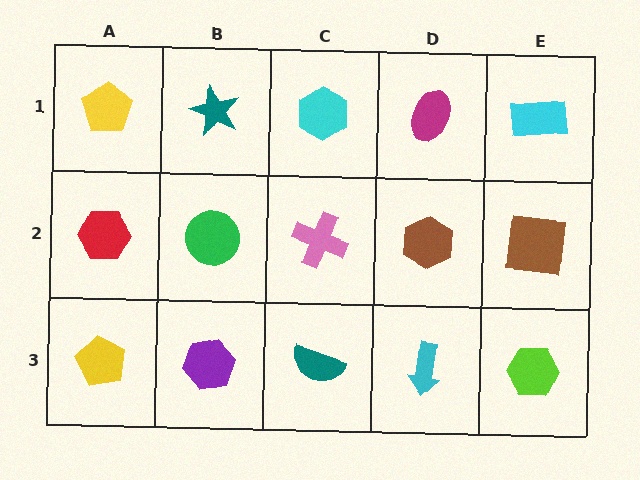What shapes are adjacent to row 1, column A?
A red hexagon (row 2, column A), a teal star (row 1, column B).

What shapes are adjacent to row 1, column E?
A brown square (row 2, column E), a magenta ellipse (row 1, column D).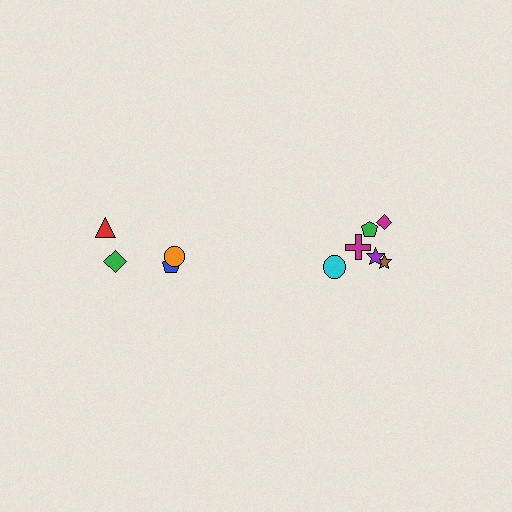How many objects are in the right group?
There are 6 objects.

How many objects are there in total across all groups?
There are 10 objects.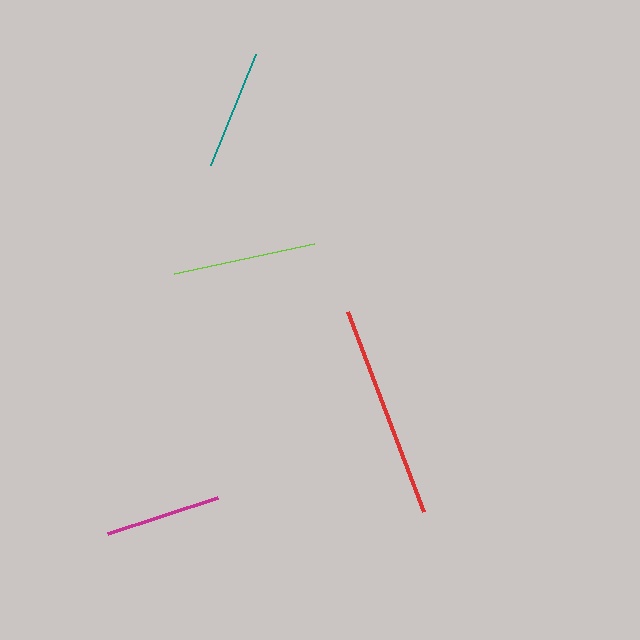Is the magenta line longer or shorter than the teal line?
The teal line is longer than the magenta line.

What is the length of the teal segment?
The teal segment is approximately 119 pixels long.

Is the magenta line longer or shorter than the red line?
The red line is longer than the magenta line.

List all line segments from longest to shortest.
From longest to shortest: red, lime, teal, magenta.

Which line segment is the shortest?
The magenta line is the shortest at approximately 116 pixels.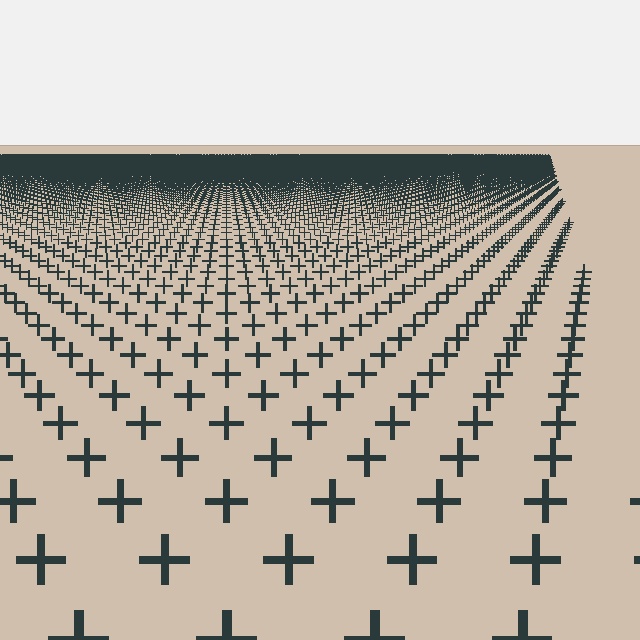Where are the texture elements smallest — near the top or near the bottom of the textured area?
Near the top.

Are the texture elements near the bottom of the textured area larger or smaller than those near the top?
Larger. Near the bottom, elements are closer to the viewer and appear at a bigger on-screen size.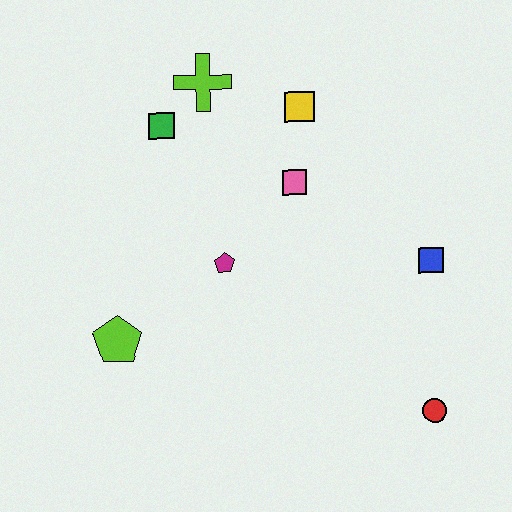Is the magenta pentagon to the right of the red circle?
No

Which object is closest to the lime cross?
The green square is closest to the lime cross.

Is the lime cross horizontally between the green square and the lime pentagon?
No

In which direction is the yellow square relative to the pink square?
The yellow square is above the pink square.